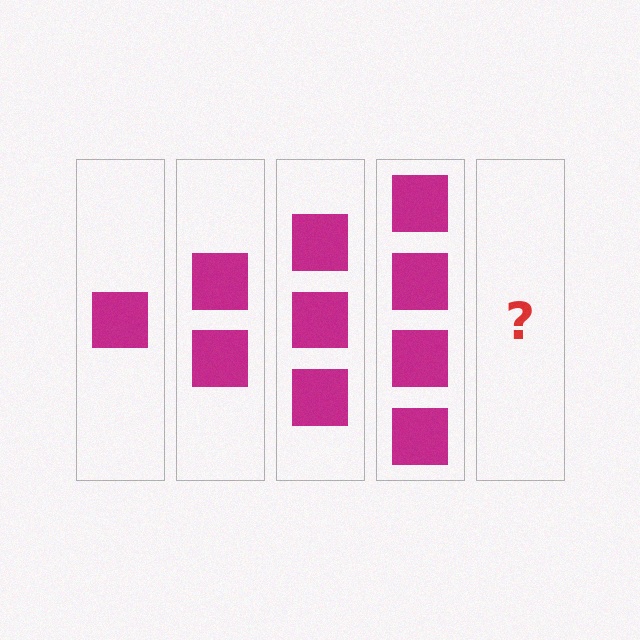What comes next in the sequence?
The next element should be 5 squares.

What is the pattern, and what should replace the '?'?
The pattern is that each step adds one more square. The '?' should be 5 squares.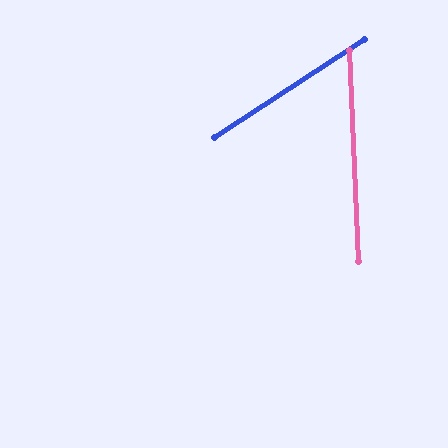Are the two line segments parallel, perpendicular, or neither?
Neither parallel nor perpendicular — they differ by about 59°.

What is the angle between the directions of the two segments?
Approximately 59 degrees.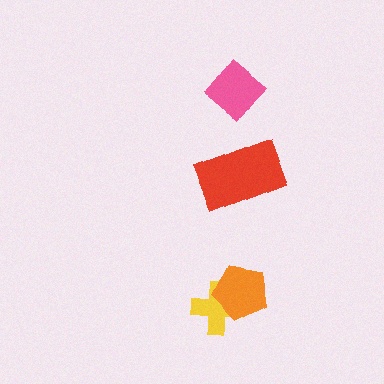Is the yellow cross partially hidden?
Yes, it is partially covered by another shape.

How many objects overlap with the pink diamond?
0 objects overlap with the pink diamond.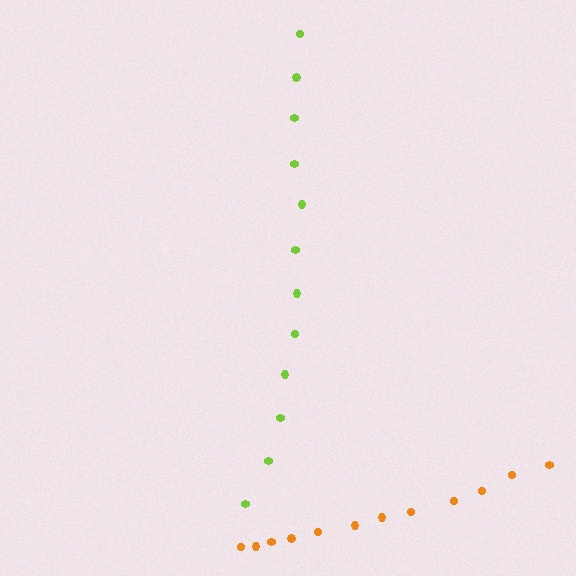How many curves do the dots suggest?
There are 2 distinct paths.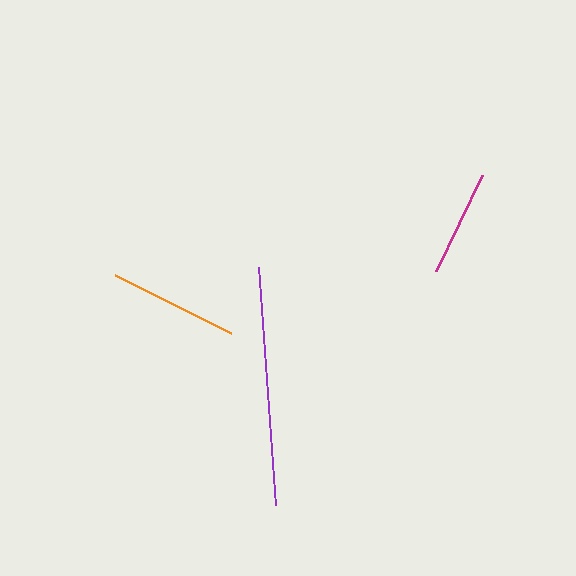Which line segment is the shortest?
The magenta line is the shortest at approximately 106 pixels.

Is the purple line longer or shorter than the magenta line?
The purple line is longer than the magenta line.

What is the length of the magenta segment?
The magenta segment is approximately 106 pixels long.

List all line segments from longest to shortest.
From longest to shortest: purple, orange, magenta.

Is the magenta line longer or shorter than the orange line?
The orange line is longer than the magenta line.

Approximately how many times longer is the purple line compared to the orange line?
The purple line is approximately 1.8 times the length of the orange line.